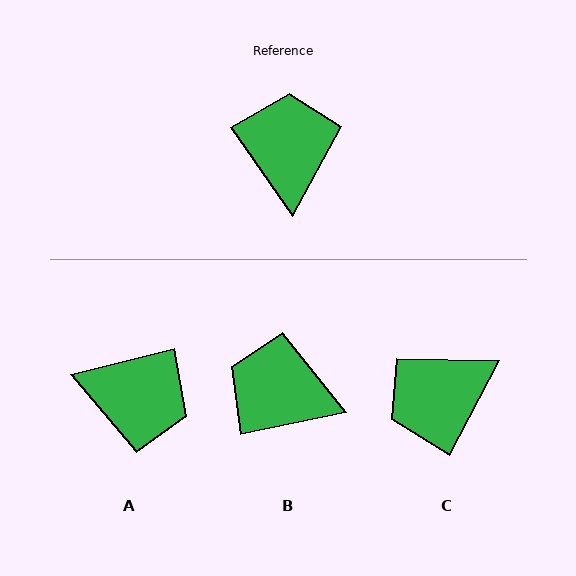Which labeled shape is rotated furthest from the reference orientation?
C, about 118 degrees away.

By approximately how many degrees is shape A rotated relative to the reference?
Approximately 111 degrees clockwise.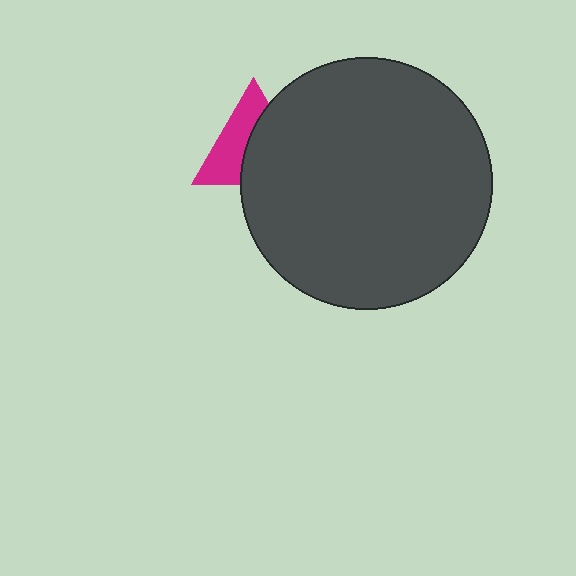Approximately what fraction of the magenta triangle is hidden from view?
Roughly 53% of the magenta triangle is hidden behind the dark gray circle.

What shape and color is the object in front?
The object in front is a dark gray circle.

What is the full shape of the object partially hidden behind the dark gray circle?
The partially hidden object is a magenta triangle.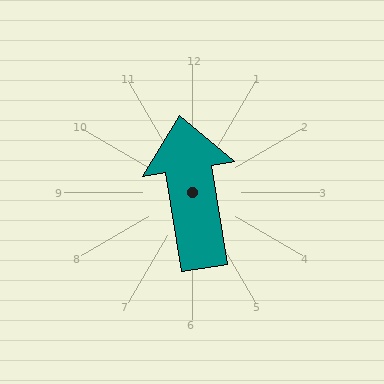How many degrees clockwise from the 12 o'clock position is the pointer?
Approximately 351 degrees.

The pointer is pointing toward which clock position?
Roughly 12 o'clock.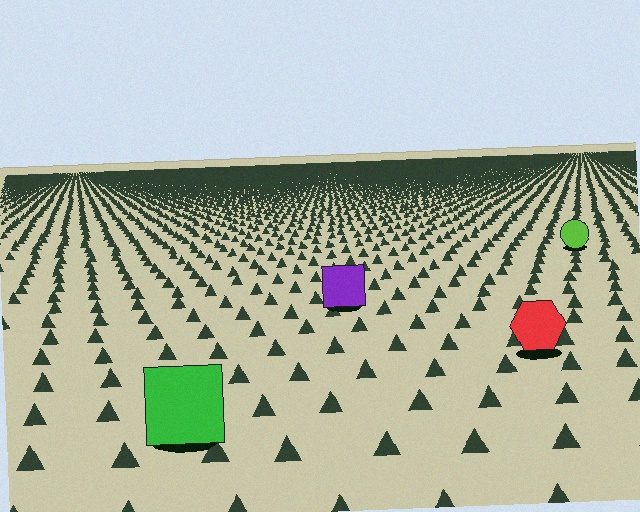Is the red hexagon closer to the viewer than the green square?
No. The green square is closer — you can tell from the texture gradient: the ground texture is coarser near it.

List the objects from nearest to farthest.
From nearest to farthest: the green square, the red hexagon, the purple square, the lime circle.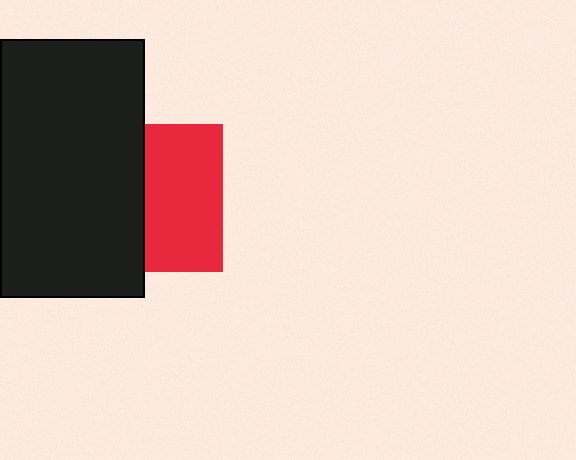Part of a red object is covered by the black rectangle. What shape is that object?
It is a square.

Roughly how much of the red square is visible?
About half of it is visible (roughly 53%).